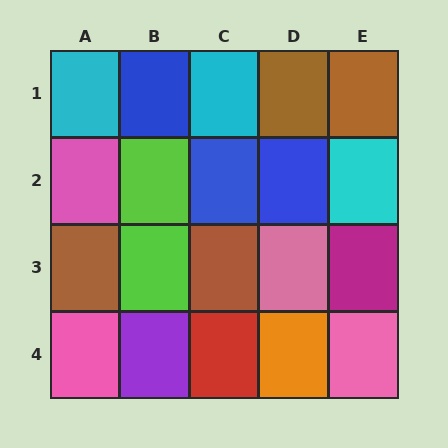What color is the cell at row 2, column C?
Blue.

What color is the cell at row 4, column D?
Orange.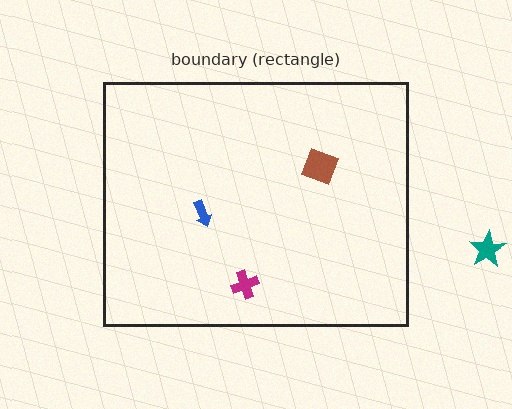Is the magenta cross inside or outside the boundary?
Inside.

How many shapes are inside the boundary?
3 inside, 1 outside.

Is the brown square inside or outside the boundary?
Inside.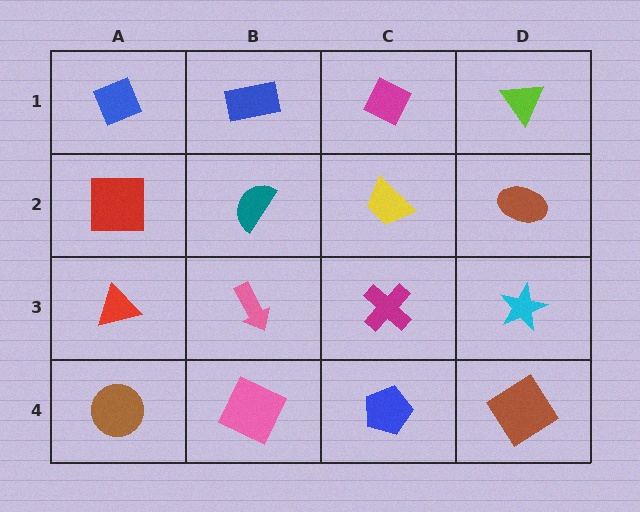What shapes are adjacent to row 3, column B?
A teal semicircle (row 2, column B), a pink square (row 4, column B), a red triangle (row 3, column A), a magenta cross (row 3, column C).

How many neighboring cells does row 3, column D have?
3.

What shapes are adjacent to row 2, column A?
A blue diamond (row 1, column A), a red triangle (row 3, column A), a teal semicircle (row 2, column B).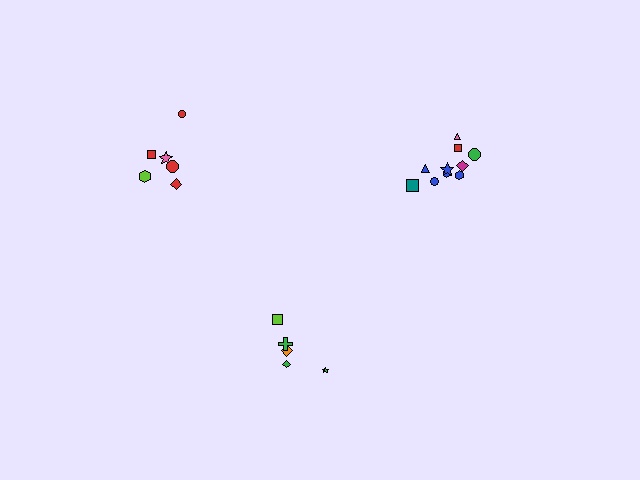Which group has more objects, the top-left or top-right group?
The top-right group.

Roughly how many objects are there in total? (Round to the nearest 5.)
Roughly 20 objects in total.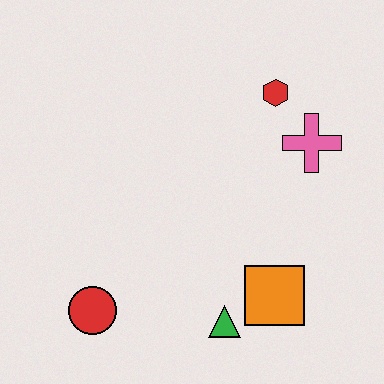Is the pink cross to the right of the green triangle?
Yes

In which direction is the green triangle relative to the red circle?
The green triangle is to the right of the red circle.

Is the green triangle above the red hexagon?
No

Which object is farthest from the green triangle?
The red hexagon is farthest from the green triangle.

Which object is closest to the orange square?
The green triangle is closest to the orange square.